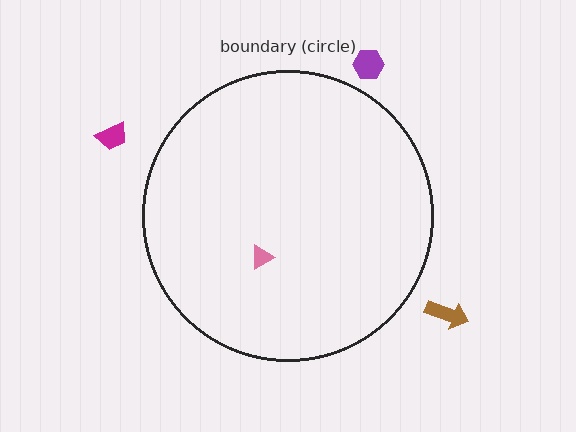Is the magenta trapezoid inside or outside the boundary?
Outside.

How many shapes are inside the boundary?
1 inside, 3 outside.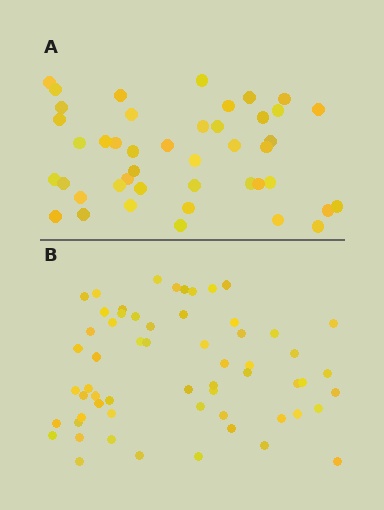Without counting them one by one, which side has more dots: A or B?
Region B (the bottom region) has more dots.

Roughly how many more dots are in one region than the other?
Region B has approximately 15 more dots than region A.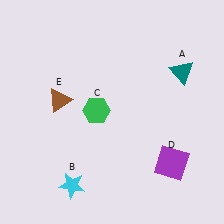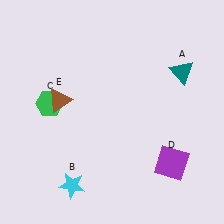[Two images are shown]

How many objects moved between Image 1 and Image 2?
1 object moved between the two images.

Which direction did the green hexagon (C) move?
The green hexagon (C) moved left.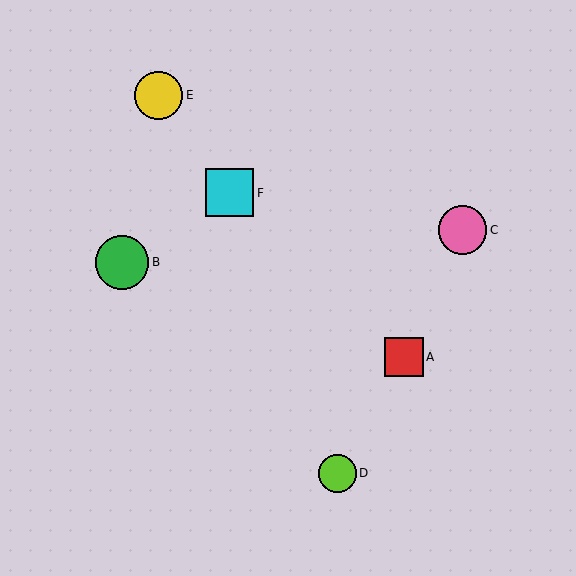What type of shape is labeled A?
Shape A is a red square.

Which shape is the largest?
The green circle (labeled B) is the largest.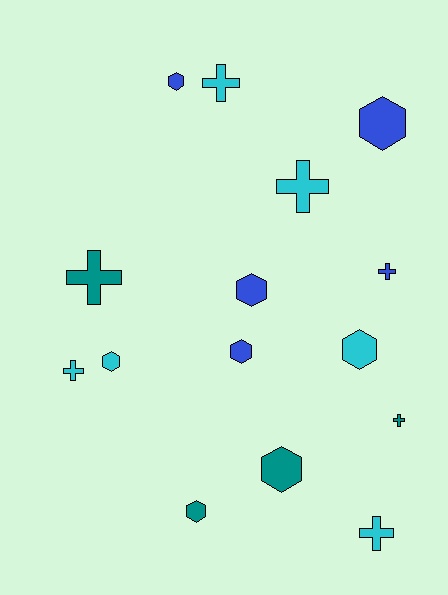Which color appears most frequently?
Cyan, with 6 objects.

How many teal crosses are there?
There are 2 teal crosses.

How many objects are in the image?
There are 15 objects.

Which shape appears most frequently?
Hexagon, with 8 objects.